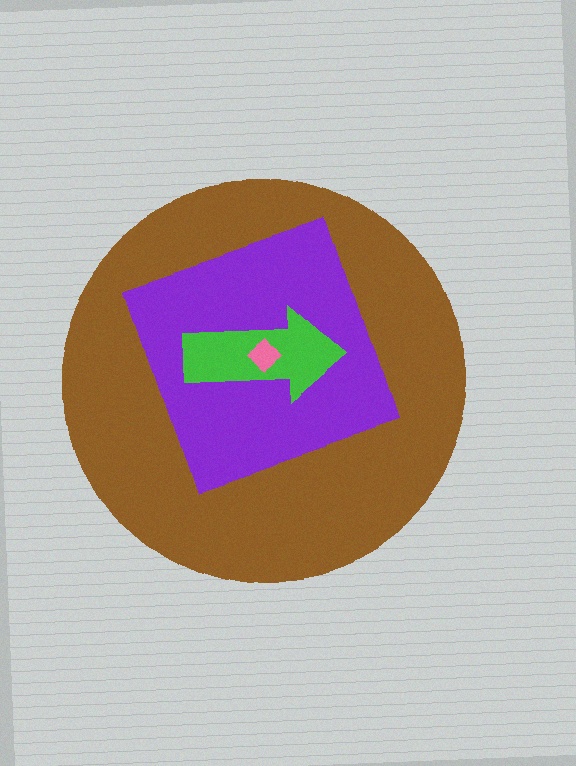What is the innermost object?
The pink diamond.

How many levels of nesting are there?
4.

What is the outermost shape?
The brown circle.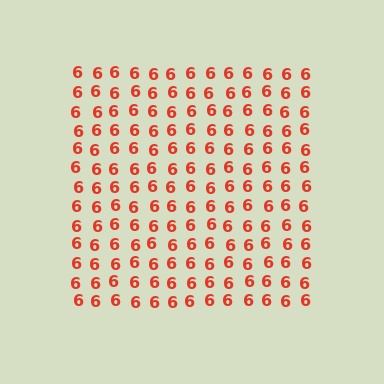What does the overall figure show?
The overall figure shows a square.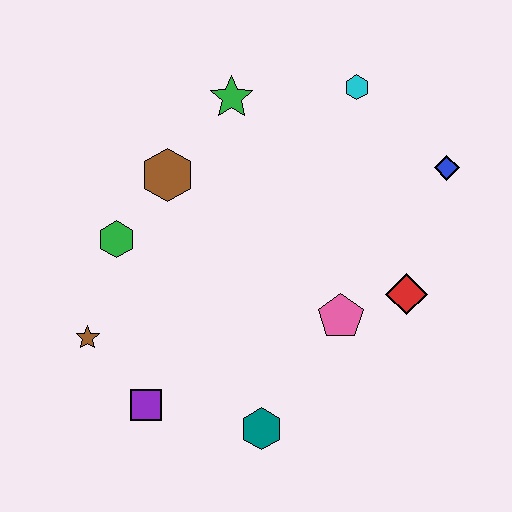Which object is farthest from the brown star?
The blue diamond is farthest from the brown star.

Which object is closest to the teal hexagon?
The purple square is closest to the teal hexagon.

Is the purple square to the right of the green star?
No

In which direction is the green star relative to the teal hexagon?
The green star is above the teal hexagon.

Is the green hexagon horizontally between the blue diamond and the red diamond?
No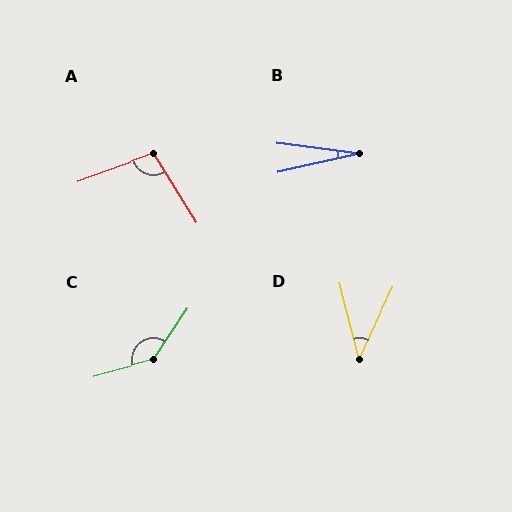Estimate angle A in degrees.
Approximately 102 degrees.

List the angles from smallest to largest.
B (20°), D (40°), A (102°), C (139°).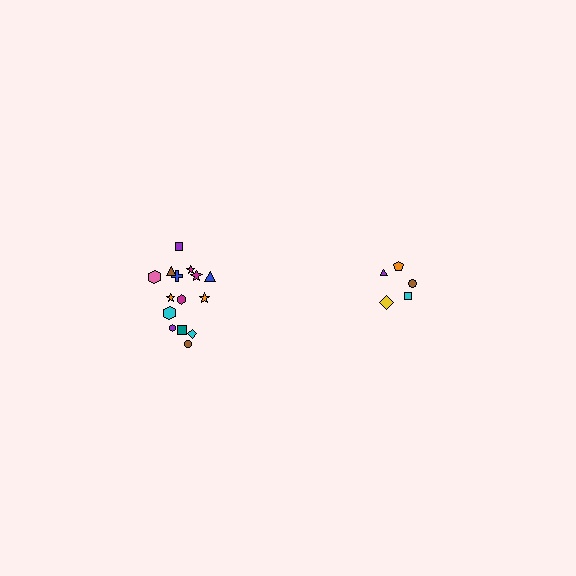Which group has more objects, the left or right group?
The left group.